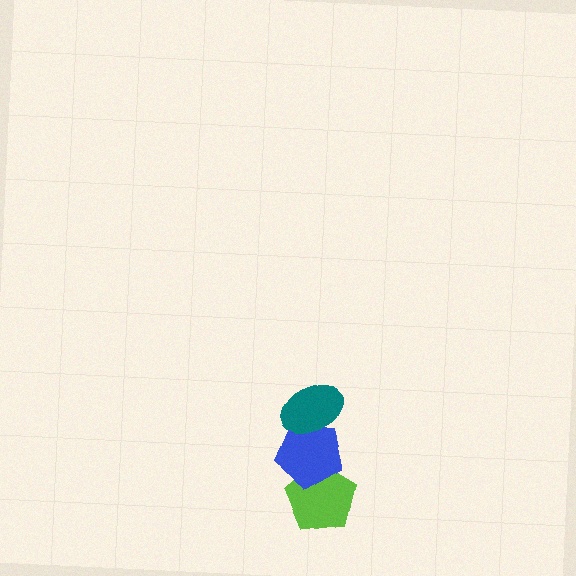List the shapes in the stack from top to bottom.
From top to bottom: the teal ellipse, the blue pentagon, the lime pentagon.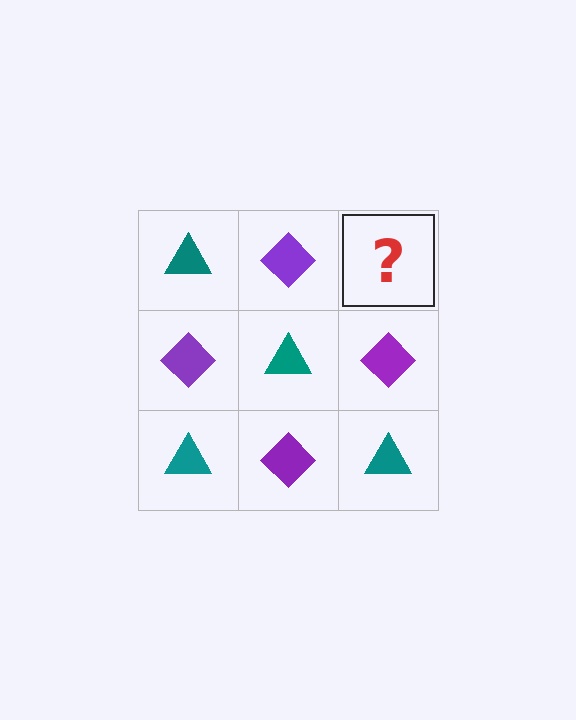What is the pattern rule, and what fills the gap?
The rule is that it alternates teal triangle and purple diamond in a checkerboard pattern. The gap should be filled with a teal triangle.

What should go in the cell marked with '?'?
The missing cell should contain a teal triangle.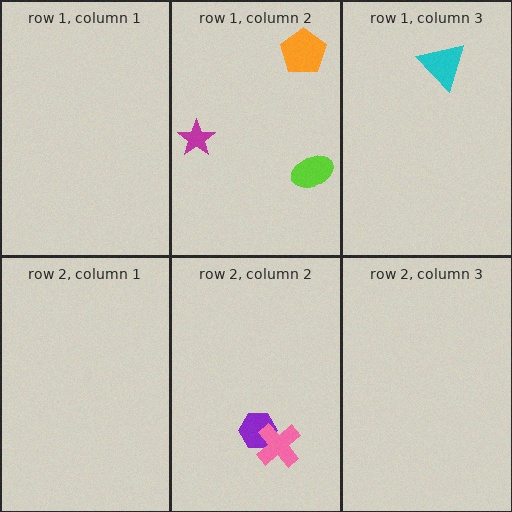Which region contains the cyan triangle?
The row 1, column 3 region.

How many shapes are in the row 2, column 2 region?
2.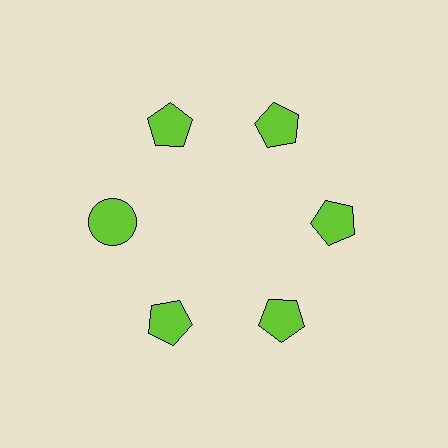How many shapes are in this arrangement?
There are 6 shapes arranged in a ring pattern.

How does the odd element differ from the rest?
It has a different shape: circle instead of pentagon.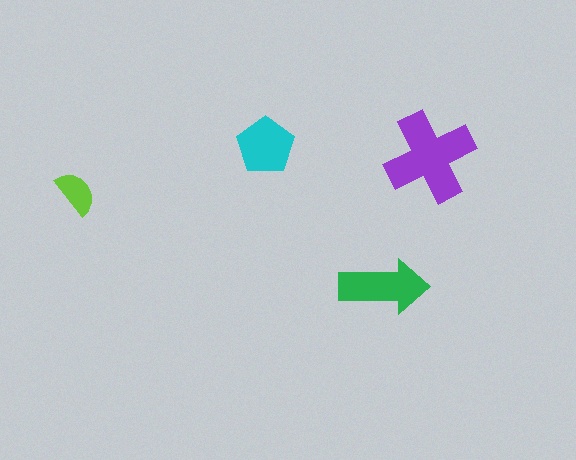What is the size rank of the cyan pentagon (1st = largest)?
3rd.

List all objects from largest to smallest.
The purple cross, the green arrow, the cyan pentagon, the lime semicircle.